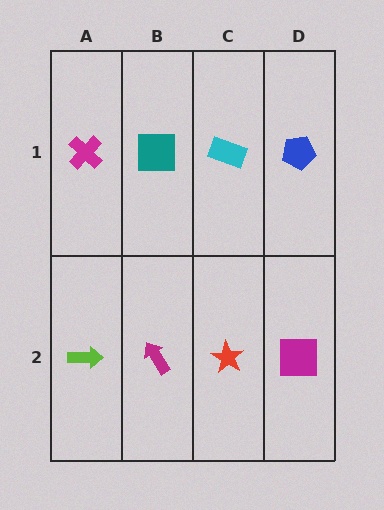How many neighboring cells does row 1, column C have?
3.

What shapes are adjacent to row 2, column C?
A cyan rectangle (row 1, column C), a magenta arrow (row 2, column B), a magenta square (row 2, column D).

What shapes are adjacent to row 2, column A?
A magenta cross (row 1, column A), a magenta arrow (row 2, column B).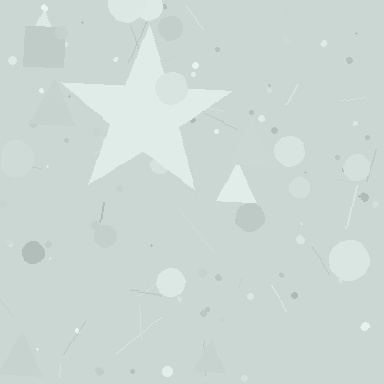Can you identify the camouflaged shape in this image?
The camouflaged shape is a star.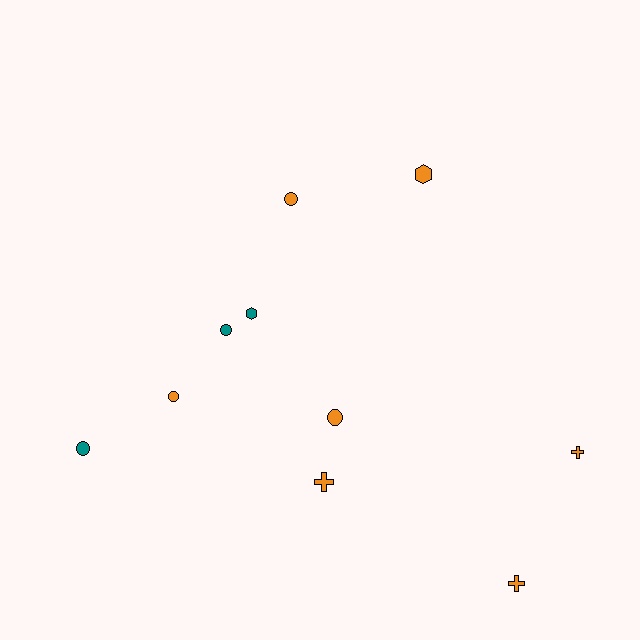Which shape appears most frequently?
Circle, with 5 objects.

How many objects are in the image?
There are 10 objects.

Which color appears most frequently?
Orange, with 7 objects.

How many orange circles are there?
There are 3 orange circles.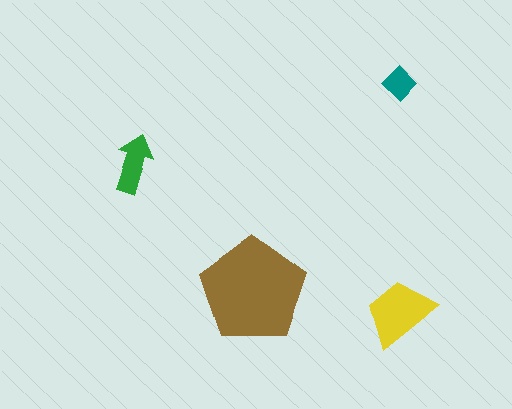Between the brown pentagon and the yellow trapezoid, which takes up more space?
The brown pentagon.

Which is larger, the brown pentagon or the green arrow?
The brown pentagon.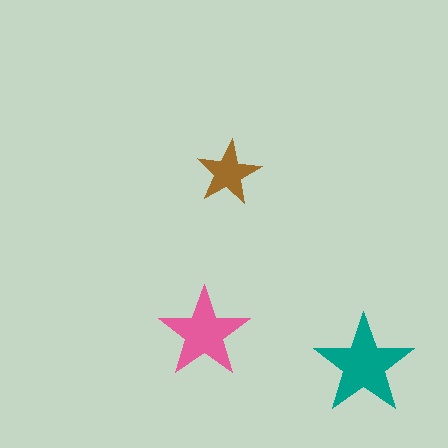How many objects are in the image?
There are 3 objects in the image.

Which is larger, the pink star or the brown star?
The pink one.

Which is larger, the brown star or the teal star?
The teal one.